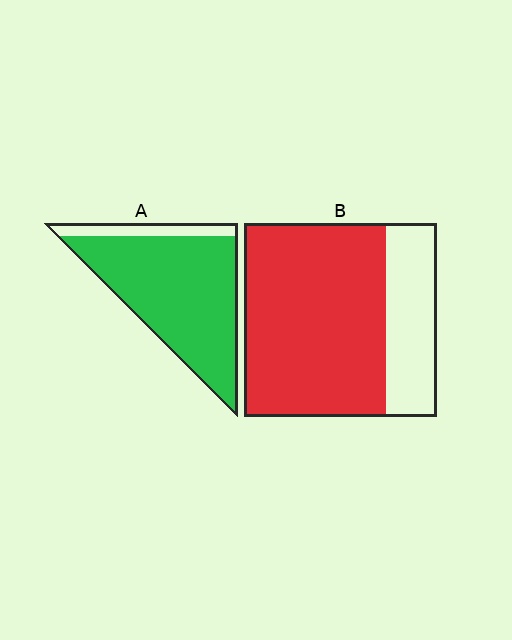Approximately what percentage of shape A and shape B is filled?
A is approximately 85% and B is approximately 75%.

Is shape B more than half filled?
Yes.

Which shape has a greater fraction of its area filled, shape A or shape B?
Shape A.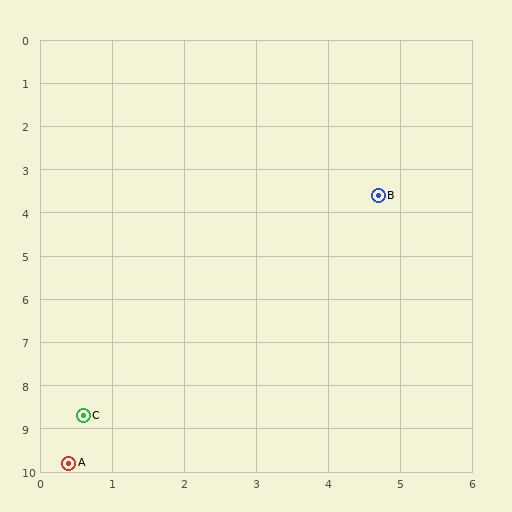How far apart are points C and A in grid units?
Points C and A are about 1.1 grid units apart.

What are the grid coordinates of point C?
Point C is at approximately (0.6, 8.7).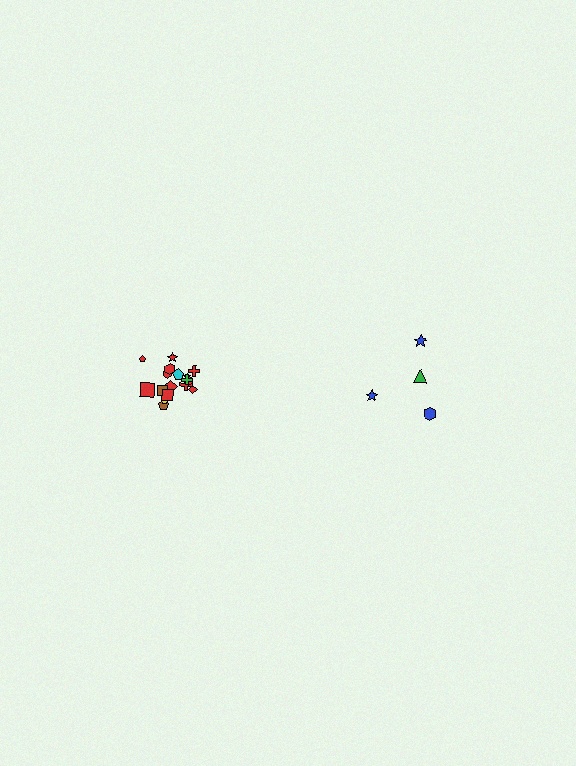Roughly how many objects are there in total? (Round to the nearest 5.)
Roughly 20 objects in total.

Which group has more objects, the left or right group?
The left group.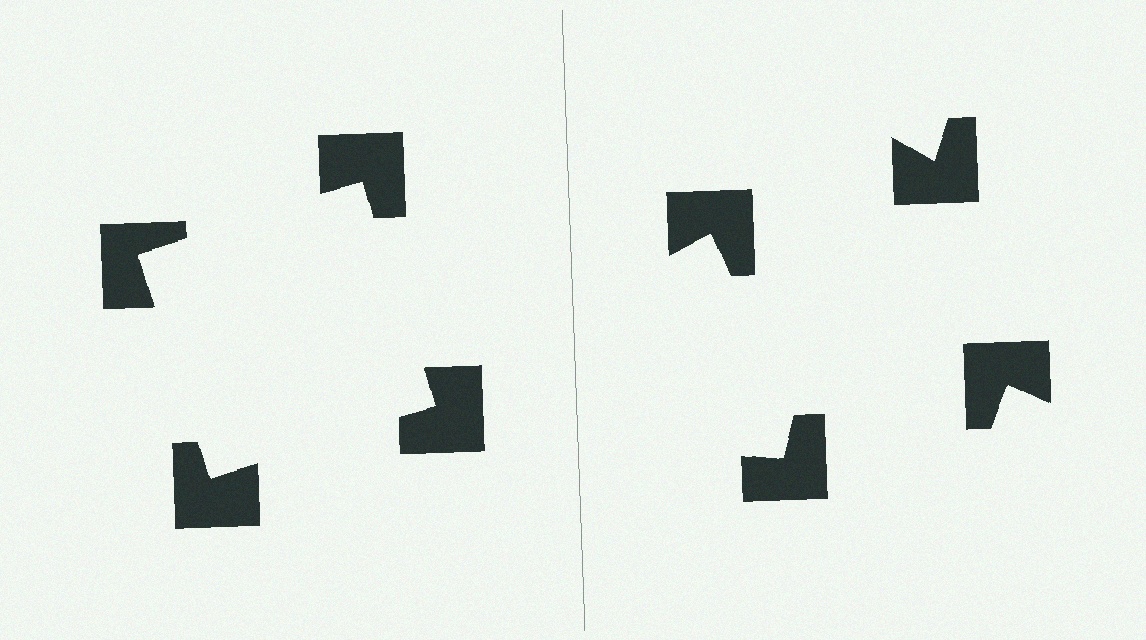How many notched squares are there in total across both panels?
8 — 4 on each side.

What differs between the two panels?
The notched squares are positioned identically on both sides; only the wedge orientations differ. On the left they align to a square; on the right they are misaligned.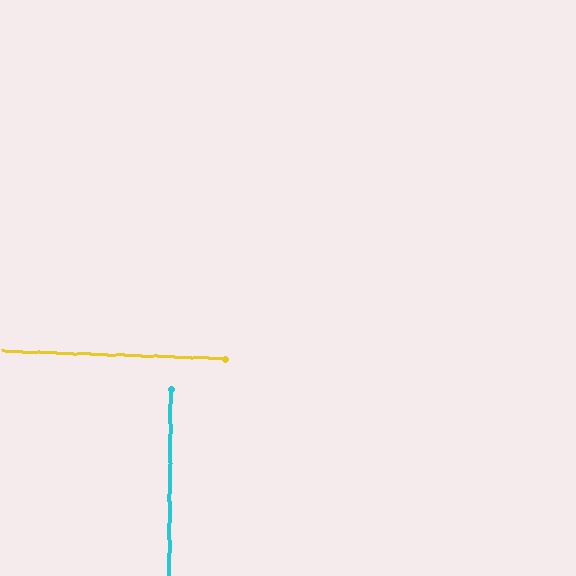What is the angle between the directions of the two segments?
Approximately 88 degrees.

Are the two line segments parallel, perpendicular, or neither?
Perpendicular — they meet at approximately 88°.